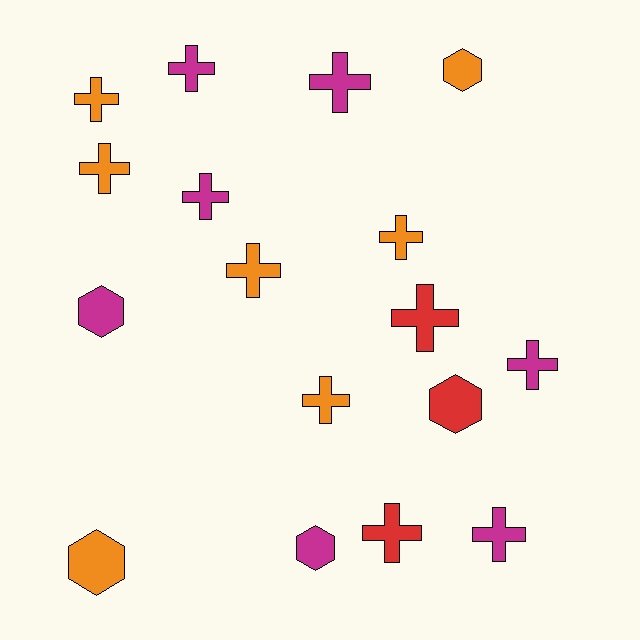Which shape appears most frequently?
Cross, with 12 objects.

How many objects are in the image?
There are 17 objects.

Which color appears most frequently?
Magenta, with 7 objects.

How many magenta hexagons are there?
There are 2 magenta hexagons.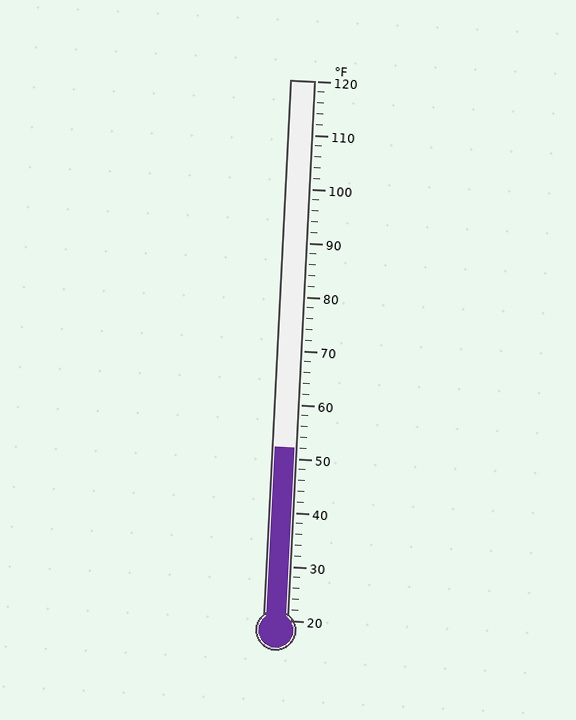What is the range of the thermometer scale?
The thermometer scale ranges from 20°F to 120°F.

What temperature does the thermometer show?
The thermometer shows approximately 52°F.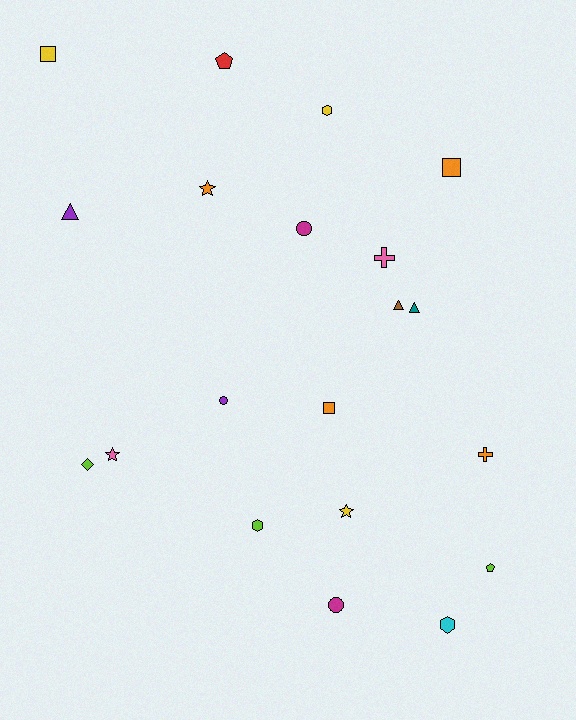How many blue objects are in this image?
There are no blue objects.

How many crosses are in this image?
There are 2 crosses.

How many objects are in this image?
There are 20 objects.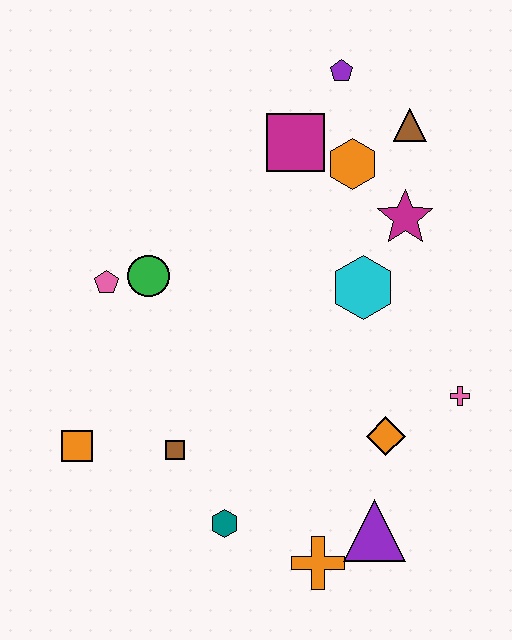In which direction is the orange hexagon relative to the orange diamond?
The orange hexagon is above the orange diamond.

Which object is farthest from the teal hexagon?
The purple pentagon is farthest from the teal hexagon.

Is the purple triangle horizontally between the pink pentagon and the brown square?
No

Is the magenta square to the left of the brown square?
No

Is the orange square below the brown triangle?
Yes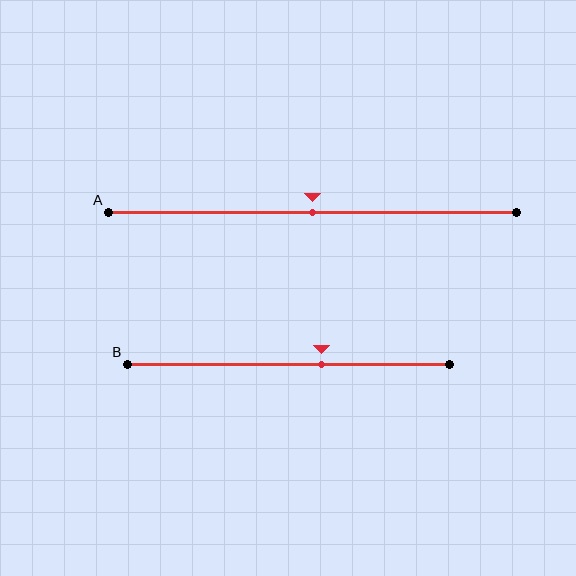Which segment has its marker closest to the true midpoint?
Segment A has its marker closest to the true midpoint.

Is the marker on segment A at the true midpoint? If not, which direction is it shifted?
Yes, the marker on segment A is at the true midpoint.